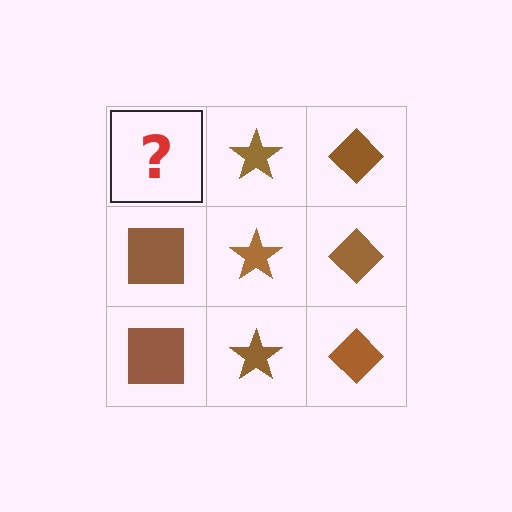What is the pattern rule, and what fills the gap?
The rule is that each column has a consistent shape. The gap should be filled with a brown square.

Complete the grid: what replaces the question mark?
The question mark should be replaced with a brown square.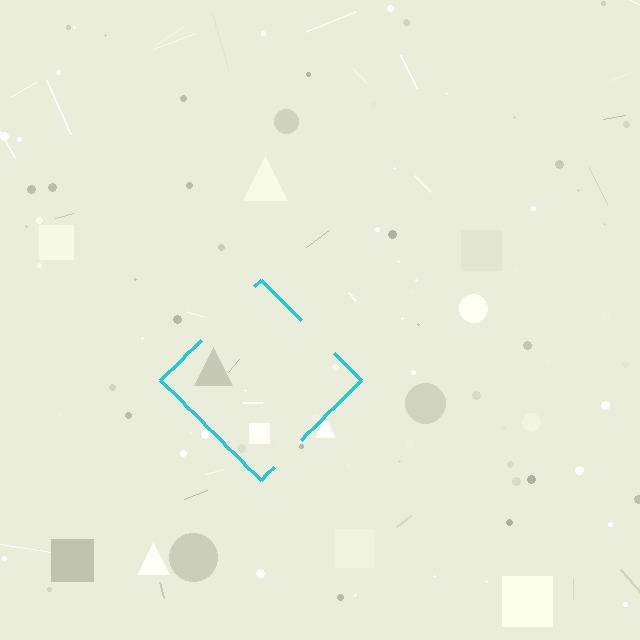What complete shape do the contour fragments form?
The contour fragments form a diamond.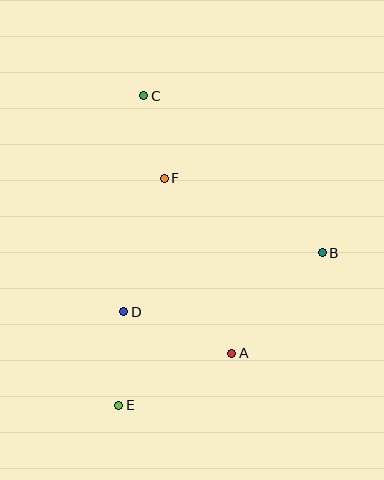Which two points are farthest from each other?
Points C and E are farthest from each other.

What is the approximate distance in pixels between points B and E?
The distance between B and E is approximately 254 pixels.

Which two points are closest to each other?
Points C and F are closest to each other.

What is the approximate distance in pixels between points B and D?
The distance between B and D is approximately 207 pixels.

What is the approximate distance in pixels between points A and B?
The distance between A and B is approximately 135 pixels.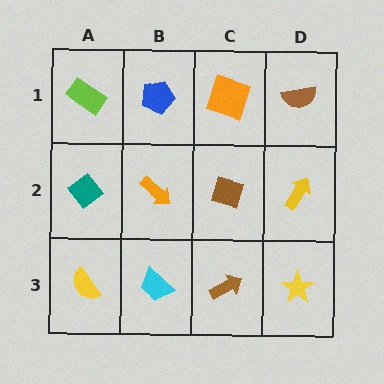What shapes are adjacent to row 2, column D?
A brown semicircle (row 1, column D), a yellow star (row 3, column D), a brown diamond (row 2, column C).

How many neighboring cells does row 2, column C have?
4.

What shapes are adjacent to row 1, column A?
A teal diamond (row 2, column A), a blue pentagon (row 1, column B).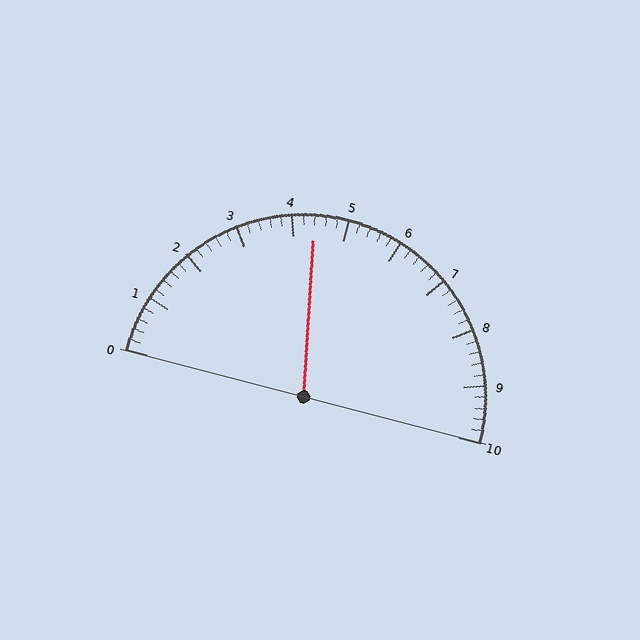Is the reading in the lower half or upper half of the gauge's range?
The reading is in the lower half of the range (0 to 10).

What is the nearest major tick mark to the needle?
The nearest major tick mark is 4.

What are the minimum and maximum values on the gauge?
The gauge ranges from 0 to 10.